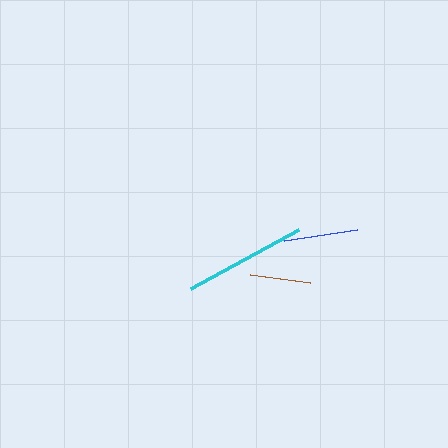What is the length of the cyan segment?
The cyan segment is approximately 123 pixels long.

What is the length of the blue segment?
The blue segment is approximately 75 pixels long.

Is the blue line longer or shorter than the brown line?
The blue line is longer than the brown line.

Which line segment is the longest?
The cyan line is the longest at approximately 123 pixels.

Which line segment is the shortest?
The brown line is the shortest at approximately 60 pixels.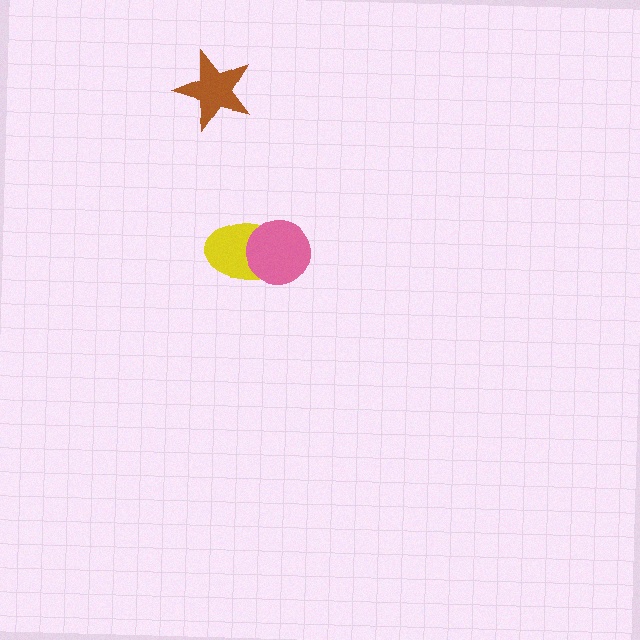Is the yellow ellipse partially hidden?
Yes, it is partially covered by another shape.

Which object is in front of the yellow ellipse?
The pink circle is in front of the yellow ellipse.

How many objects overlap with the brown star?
0 objects overlap with the brown star.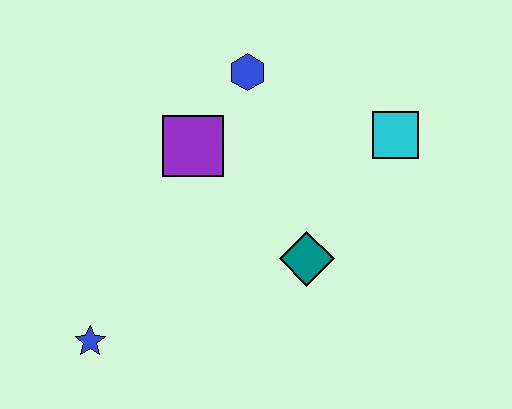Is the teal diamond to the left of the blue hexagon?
No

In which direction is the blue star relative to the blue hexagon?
The blue star is below the blue hexagon.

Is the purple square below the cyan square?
Yes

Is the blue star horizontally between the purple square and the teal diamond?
No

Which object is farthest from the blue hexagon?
The blue star is farthest from the blue hexagon.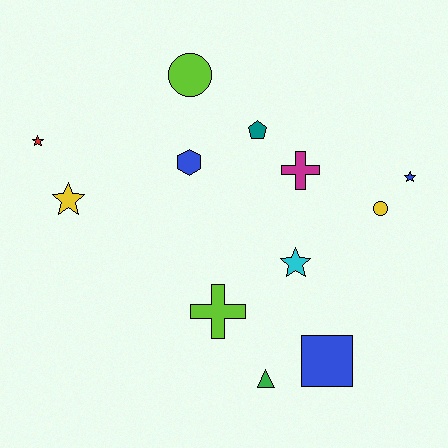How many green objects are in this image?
There is 1 green object.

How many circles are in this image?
There are 2 circles.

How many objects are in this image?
There are 12 objects.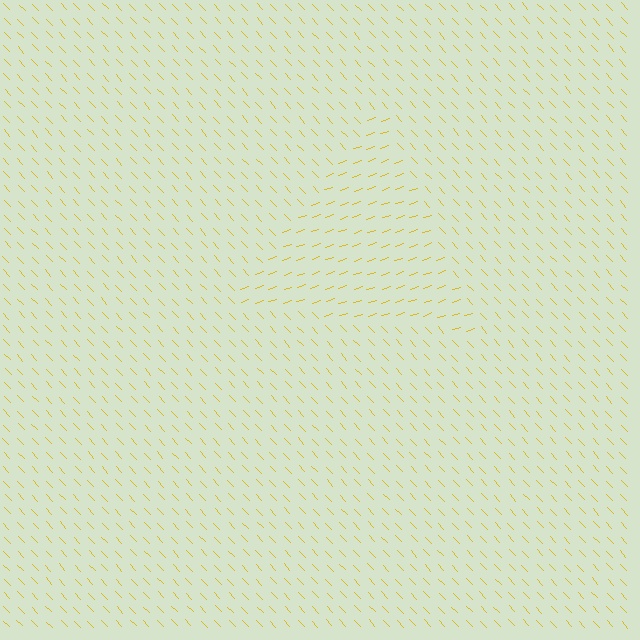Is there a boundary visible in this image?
Yes, there is a texture boundary formed by a change in line orientation.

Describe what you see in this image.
The image is filled with small yellow line segments. A triangle region in the image has lines oriented differently from the surrounding lines, creating a visible texture boundary.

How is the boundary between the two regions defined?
The boundary is defined purely by a change in line orientation (approximately 66 degrees difference). All lines are the same color and thickness.